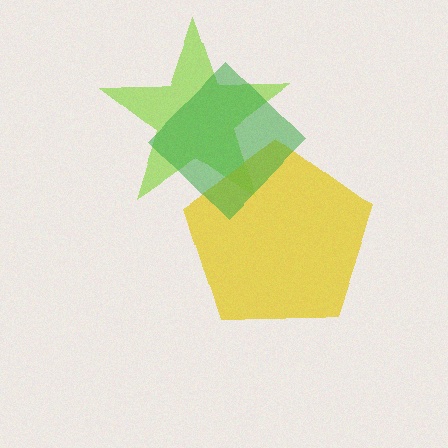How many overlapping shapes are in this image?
There are 3 overlapping shapes in the image.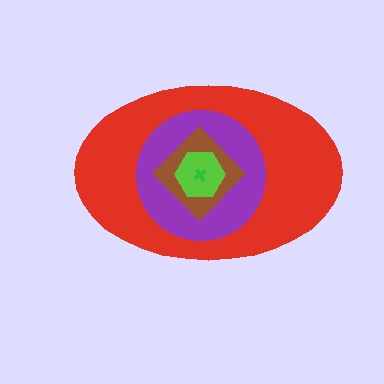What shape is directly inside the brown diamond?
The lime hexagon.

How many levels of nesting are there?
5.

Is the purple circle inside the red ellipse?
Yes.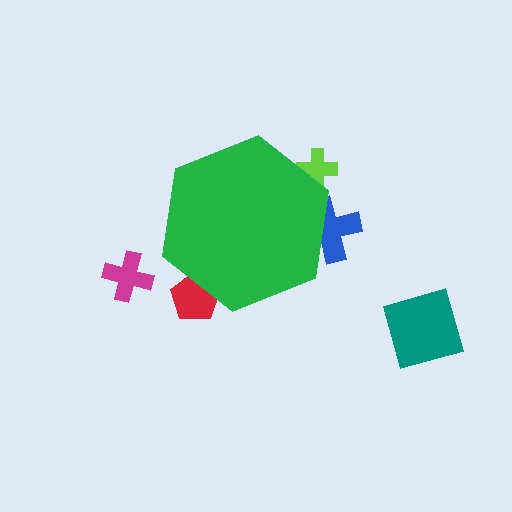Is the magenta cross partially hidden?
No, the magenta cross is fully visible.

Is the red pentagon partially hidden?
Yes, the red pentagon is partially hidden behind the green hexagon.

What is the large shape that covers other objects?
A green hexagon.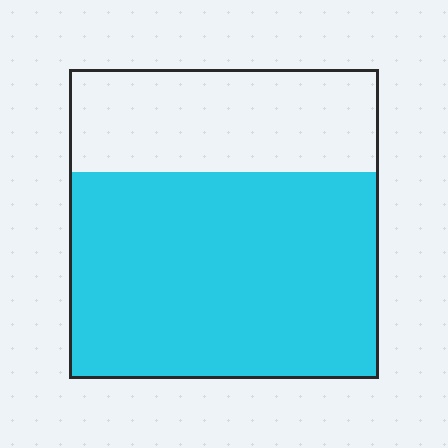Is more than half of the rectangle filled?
Yes.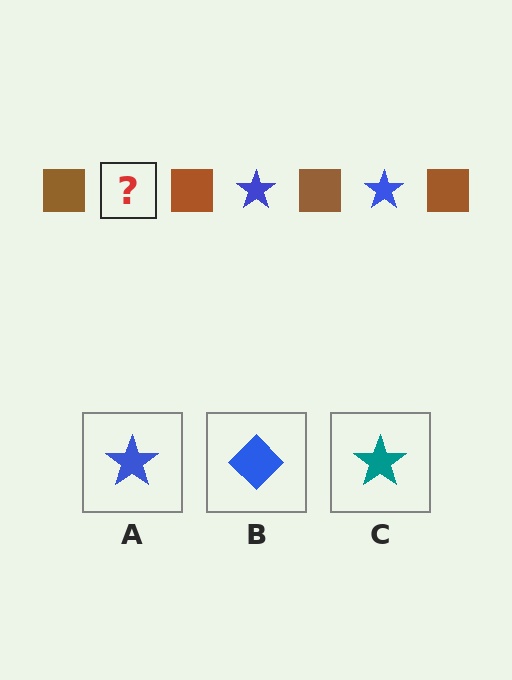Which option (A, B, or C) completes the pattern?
A.